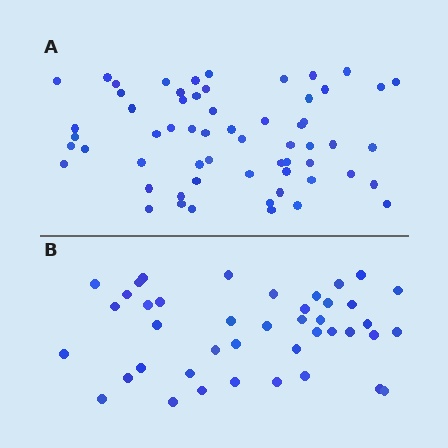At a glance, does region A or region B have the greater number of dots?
Region A (the top region) has more dots.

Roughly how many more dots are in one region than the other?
Region A has approximately 20 more dots than region B.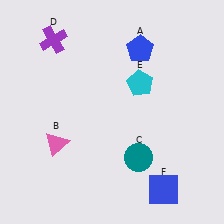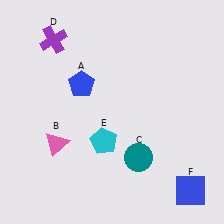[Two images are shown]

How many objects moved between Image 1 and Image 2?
3 objects moved between the two images.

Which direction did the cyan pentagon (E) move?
The cyan pentagon (E) moved down.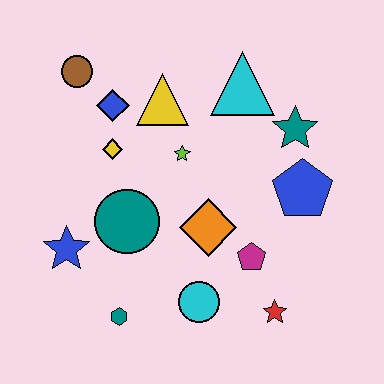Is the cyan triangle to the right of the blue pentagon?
No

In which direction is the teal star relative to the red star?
The teal star is above the red star.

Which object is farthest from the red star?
The brown circle is farthest from the red star.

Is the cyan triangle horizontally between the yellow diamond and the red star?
Yes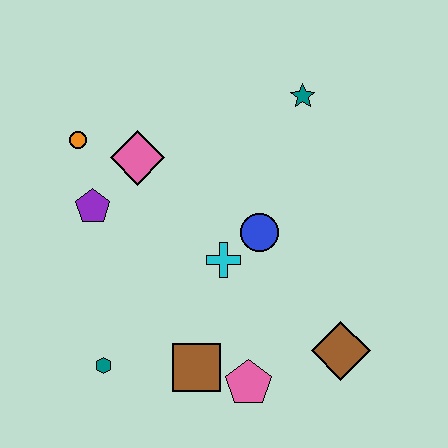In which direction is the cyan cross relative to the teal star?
The cyan cross is below the teal star.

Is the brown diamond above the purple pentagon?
No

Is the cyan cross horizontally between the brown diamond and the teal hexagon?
Yes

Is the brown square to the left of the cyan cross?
Yes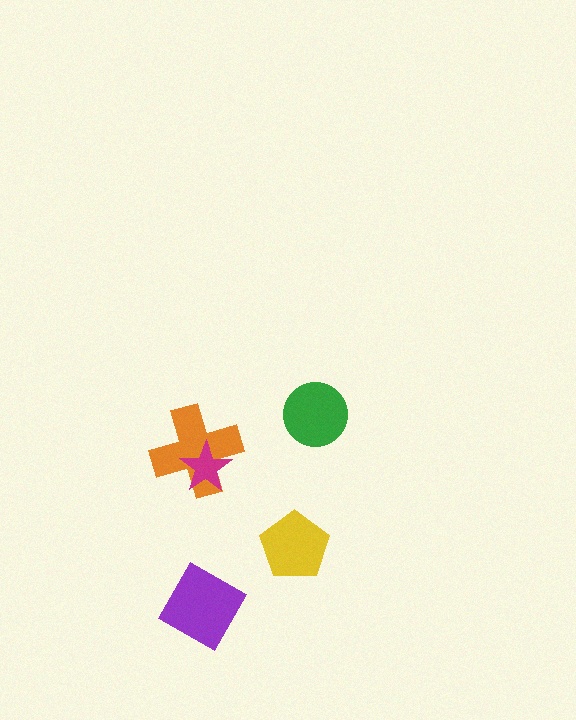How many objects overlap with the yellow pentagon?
0 objects overlap with the yellow pentagon.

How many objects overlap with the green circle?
0 objects overlap with the green circle.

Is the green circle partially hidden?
No, no other shape covers it.